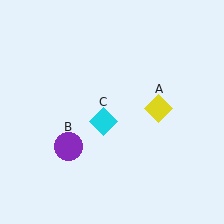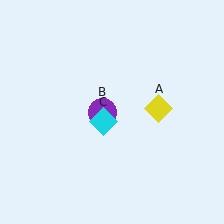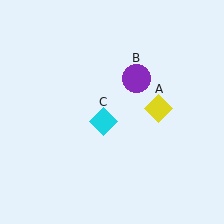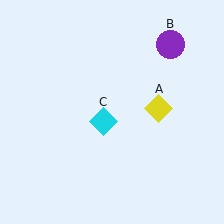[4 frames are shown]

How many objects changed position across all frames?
1 object changed position: purple circle (object B).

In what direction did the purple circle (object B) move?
The purple circle (object B) moved up and to the right.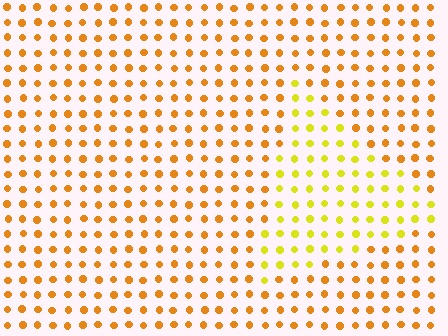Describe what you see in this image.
The image is filled with small orange elements in a uniform arrangement. A triangle-shaped region is visible where the elements are tinted to a slightly different hue, forming a subtle color boundary.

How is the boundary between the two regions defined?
The boundary is defined purely by a slight shift in hue (about 31 degrees). Spacing, size, and orientation are identical on both sides.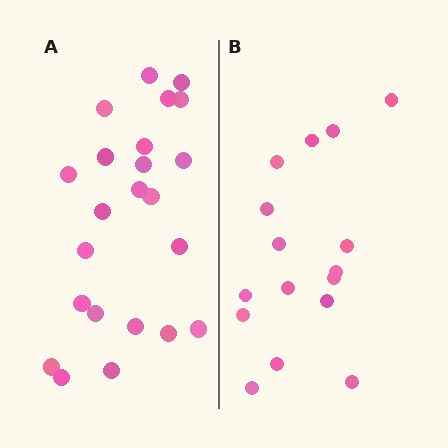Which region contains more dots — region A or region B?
Region A (the left region) has more dots.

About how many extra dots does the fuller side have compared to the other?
Region A has roughly 8 or so more dots than region B.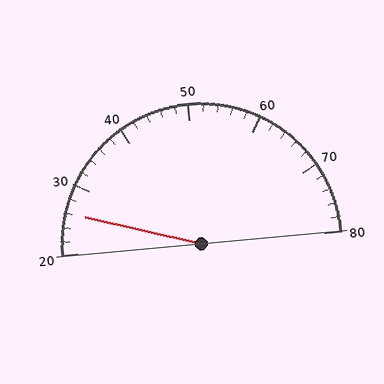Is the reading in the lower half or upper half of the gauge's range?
The reading is in the lower half of the range (20 to 80).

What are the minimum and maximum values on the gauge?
The gauge ranges from 20 to 80.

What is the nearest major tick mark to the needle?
The nearest major tick mark is 30.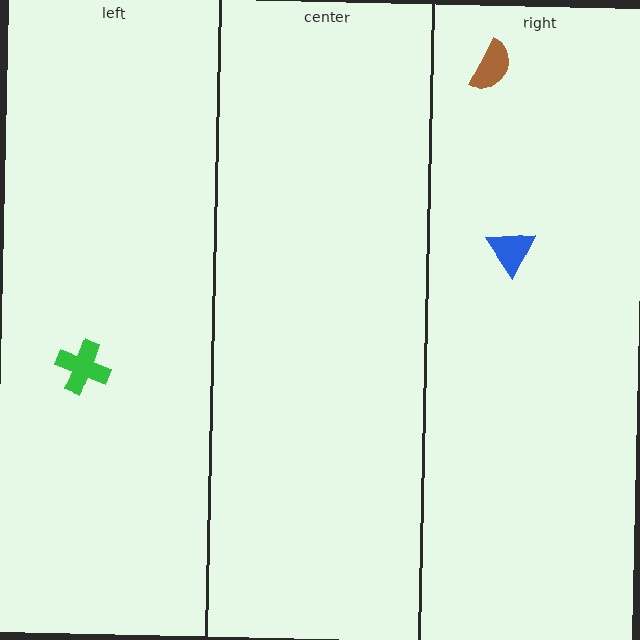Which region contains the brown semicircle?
The right region.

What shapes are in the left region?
The green cross.